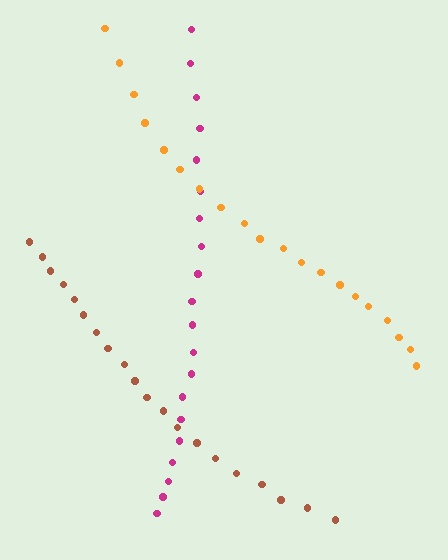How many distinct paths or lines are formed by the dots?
There are 3 distinct paths.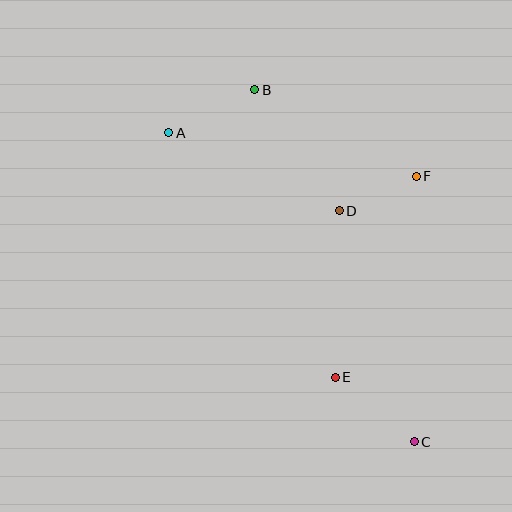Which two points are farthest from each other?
Points A and C are farthest from each other.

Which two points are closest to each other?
Points D and F are closest to each other.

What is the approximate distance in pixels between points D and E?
The distance between D and E is approximately 167 pixels.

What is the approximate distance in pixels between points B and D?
The distance between B and D is approximately 147 pixels.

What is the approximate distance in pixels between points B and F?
The distance between B and F is approximately 183 pixels.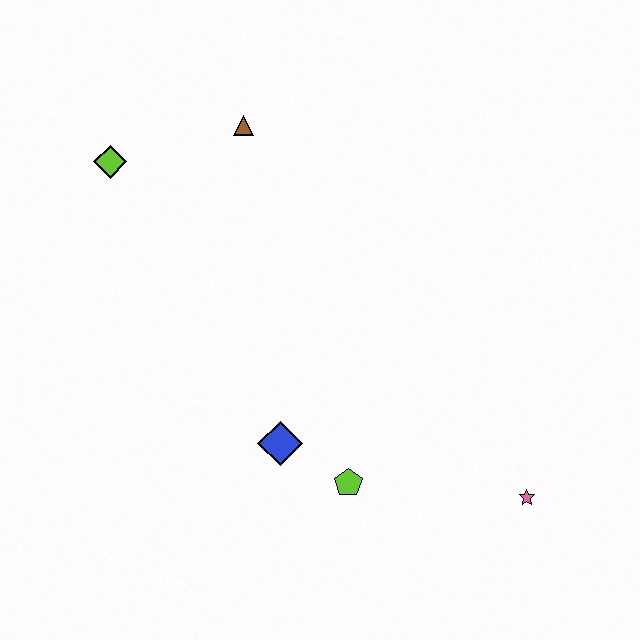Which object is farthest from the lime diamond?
The pink star is farthest from the lime diamond.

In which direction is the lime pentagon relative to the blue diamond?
The lime pentagon is to the right of the blue diamond.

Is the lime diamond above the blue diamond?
Yes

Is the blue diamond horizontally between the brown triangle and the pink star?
Yes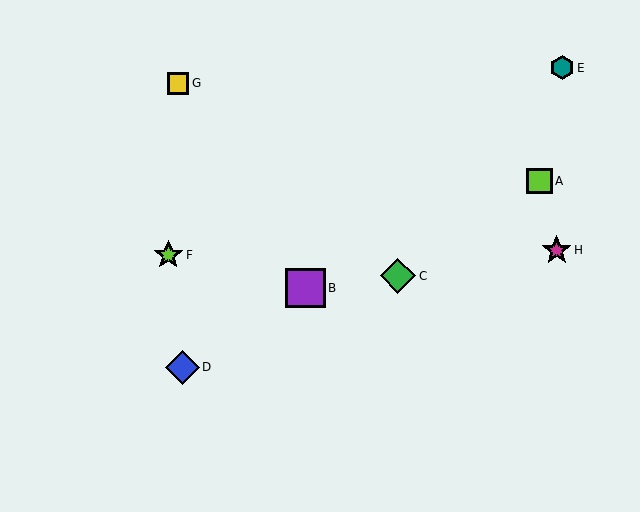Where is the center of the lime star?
The center of the lime star is at (168, 255).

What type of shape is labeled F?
Shape F is a lime star.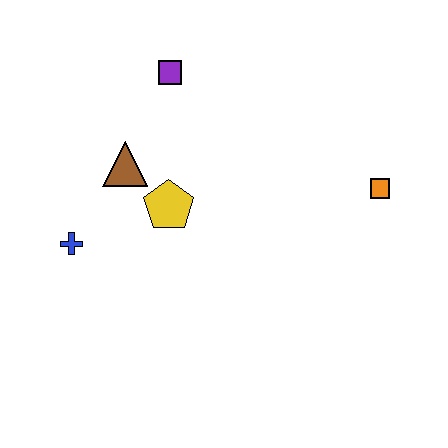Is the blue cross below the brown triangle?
Yes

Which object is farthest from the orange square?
The blue cross is farthest from the orange square.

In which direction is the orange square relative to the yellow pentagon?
The orange square is to the right of the yellow pentagon.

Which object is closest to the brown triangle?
The yellow pentagon is closest to the brown triangle.